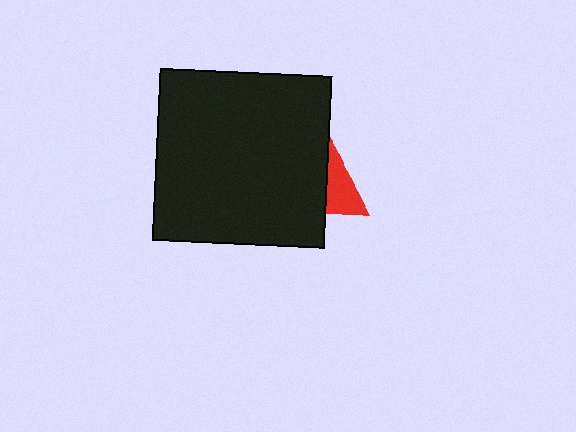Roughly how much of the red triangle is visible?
A small part of it is visible (roughly 32%).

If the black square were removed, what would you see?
You would see the complete red triangle.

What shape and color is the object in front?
The object in front is a black square.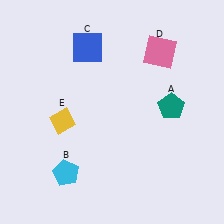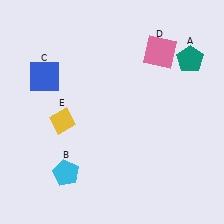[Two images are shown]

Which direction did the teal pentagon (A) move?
The teal pentagon (A) moved up.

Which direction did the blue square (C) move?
The blue square (C) moved left.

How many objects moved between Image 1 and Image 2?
2 objects moved between the two images.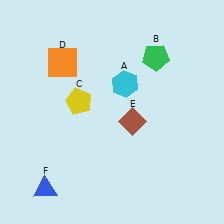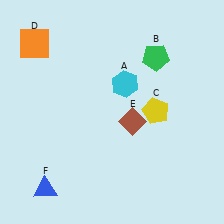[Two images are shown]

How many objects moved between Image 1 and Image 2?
2 objects moved between the two images.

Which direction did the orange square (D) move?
The orange square (D) moved left.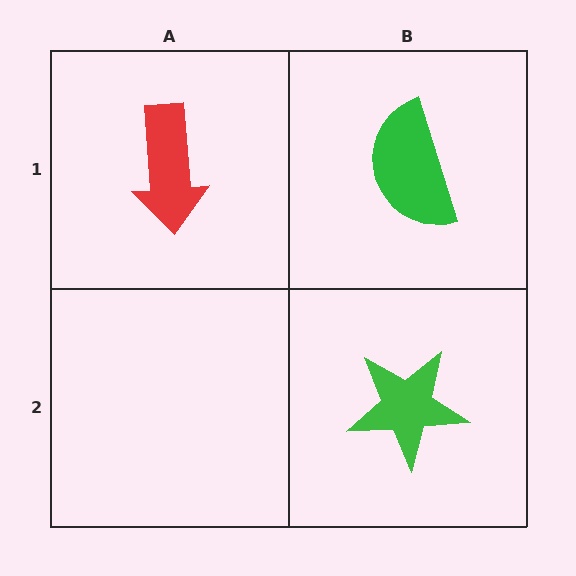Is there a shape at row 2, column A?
No, that cell is empty.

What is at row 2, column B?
A green star.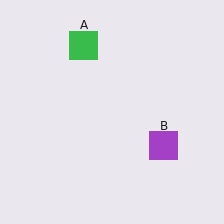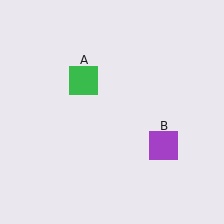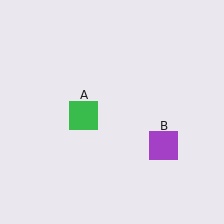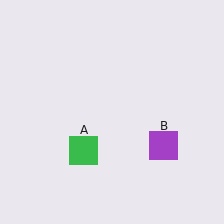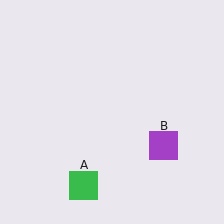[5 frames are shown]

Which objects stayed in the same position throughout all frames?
Purple square (object B) remained stationary.